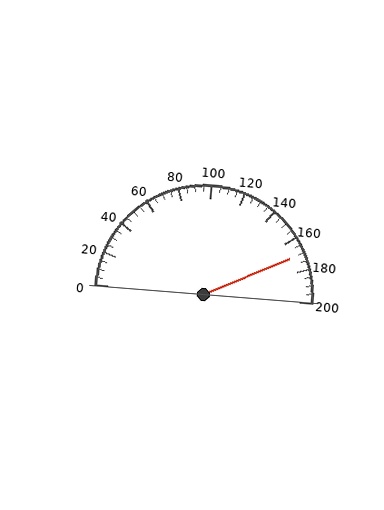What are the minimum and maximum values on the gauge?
The gauge ranges from 0 to 200.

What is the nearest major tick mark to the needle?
The nearest major tick mark is 160.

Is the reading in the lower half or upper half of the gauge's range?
The reading is in the upper half of the range (0 to 200).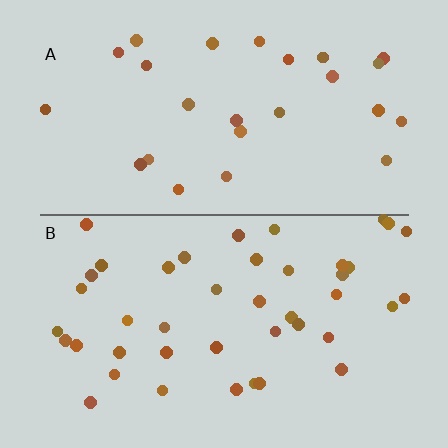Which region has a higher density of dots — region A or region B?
B (the bottom).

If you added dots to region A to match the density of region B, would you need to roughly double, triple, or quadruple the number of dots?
Approximately double.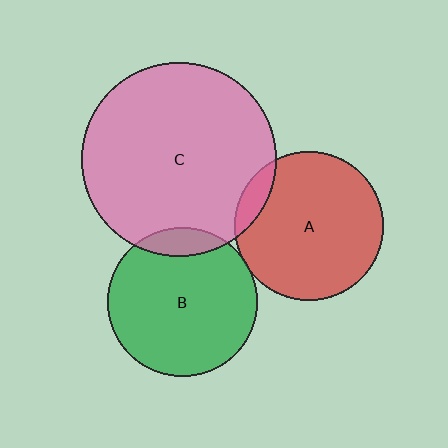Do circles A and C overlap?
Yes.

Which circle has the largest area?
Circle C (pink).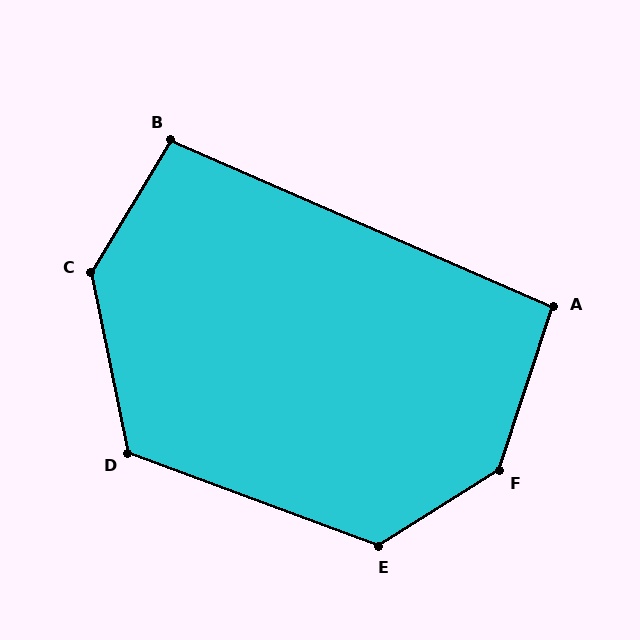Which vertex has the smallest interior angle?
A, at approximately 95 degrees.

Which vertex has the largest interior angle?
F, at approximately 141 degrees.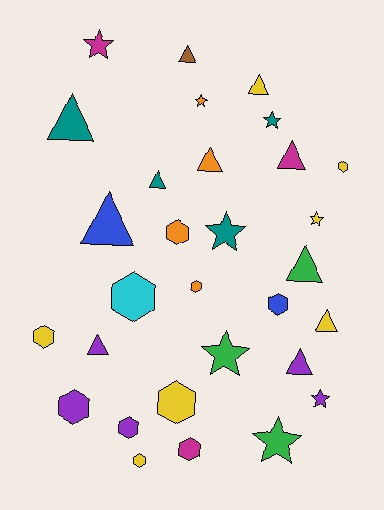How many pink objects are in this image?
There are no pink objects.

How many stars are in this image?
There are 8 stars.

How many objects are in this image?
There are 30 objects.